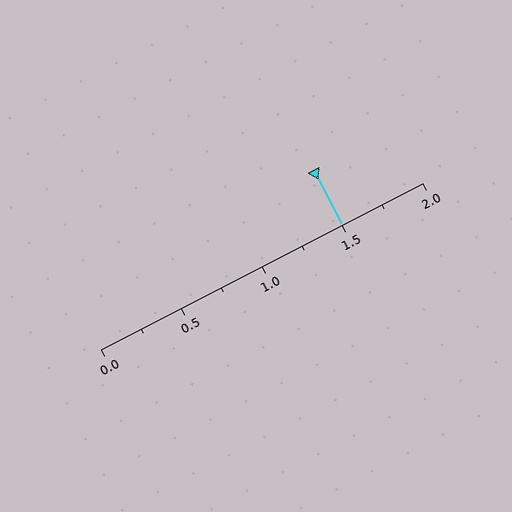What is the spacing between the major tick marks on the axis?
The major ticks are spaced 0.5 apart.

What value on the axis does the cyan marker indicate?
The marker indicates approximately 1.5.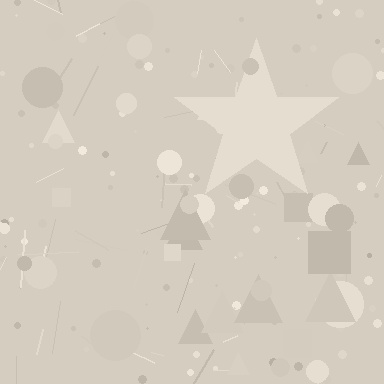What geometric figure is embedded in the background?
A star is embedded in the background.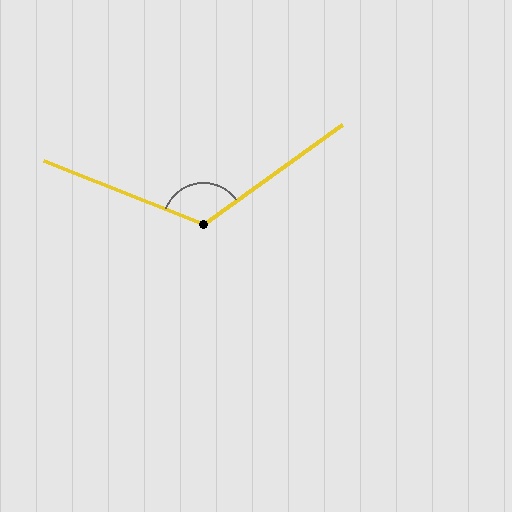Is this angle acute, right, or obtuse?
It is obtuse.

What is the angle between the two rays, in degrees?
Approximately 123 degrees.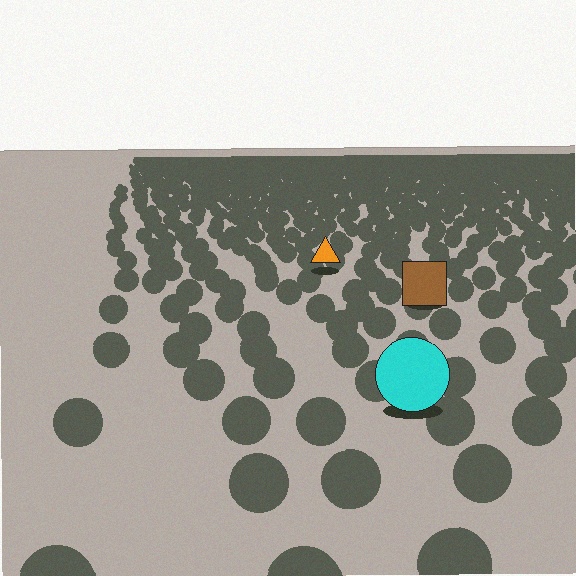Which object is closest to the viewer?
The cyan circle is closest. The texture marks near it are larger and more spread out.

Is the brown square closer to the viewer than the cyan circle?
No. The cyan circle is closer — you can tell from the texture gradient: the ground texture is coarser near it.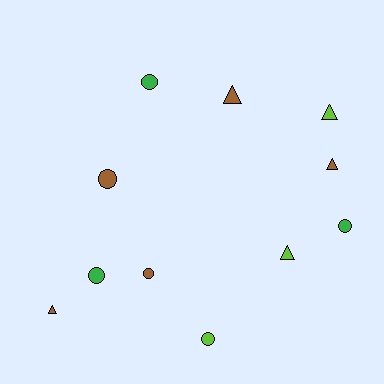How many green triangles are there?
There are no green triangles.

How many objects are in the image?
There are 11 objects.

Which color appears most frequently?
Brown, with 5 objects.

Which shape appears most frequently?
Circle, with 6 objects.